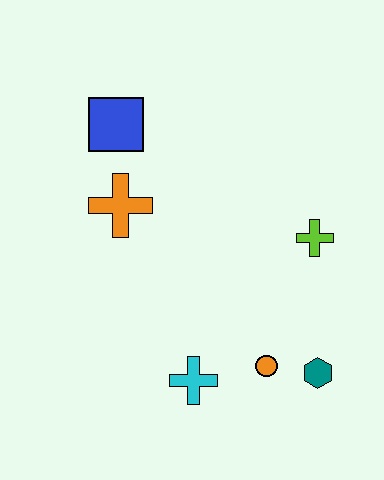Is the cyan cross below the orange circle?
Yes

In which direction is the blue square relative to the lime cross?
The blue square is to the left of the lime cross.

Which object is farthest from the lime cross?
The blue square is farthest from the lime cross.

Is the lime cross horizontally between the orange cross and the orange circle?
No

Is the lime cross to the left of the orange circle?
No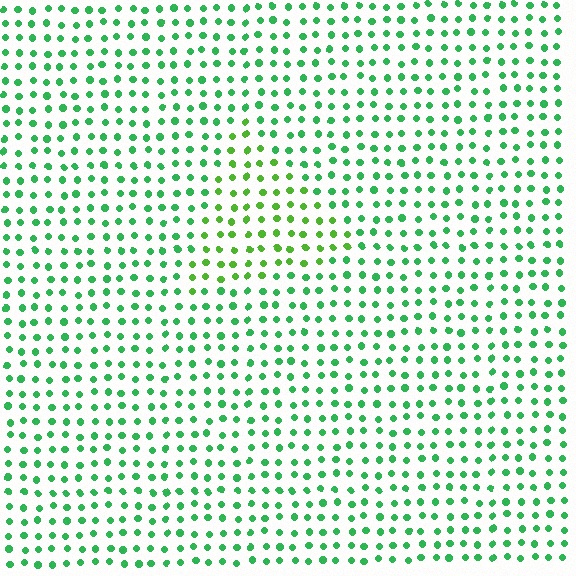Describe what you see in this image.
The image is filled with small green elements in a uniform arrangement. A triangle-shaped region is visible where the elements are tinted to a slightly different hue, forming a subtle color boundary.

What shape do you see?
I see a triangle.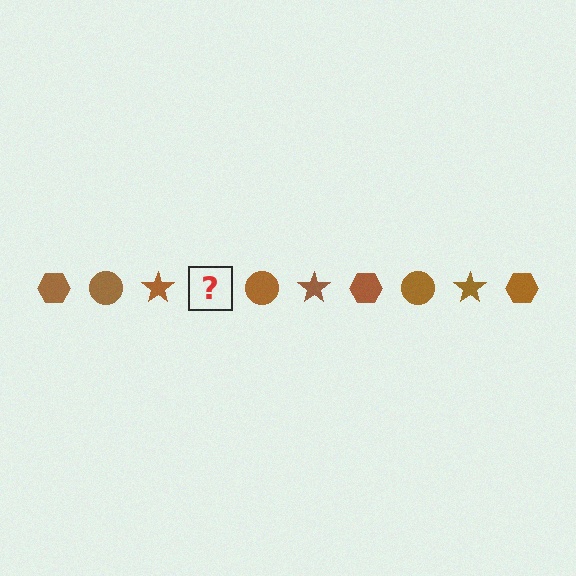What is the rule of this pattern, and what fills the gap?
The rule is that the pattern cycles through hexagon, circle, star shapes in brown. The gap should be filled with a brown hexagon.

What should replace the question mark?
The question mark should be replaced with a brown hexagon.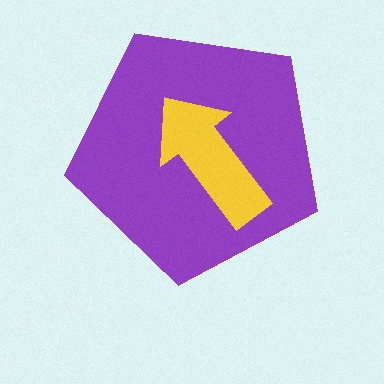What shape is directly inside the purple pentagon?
The yellow arrow.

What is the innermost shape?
The yellow arrow.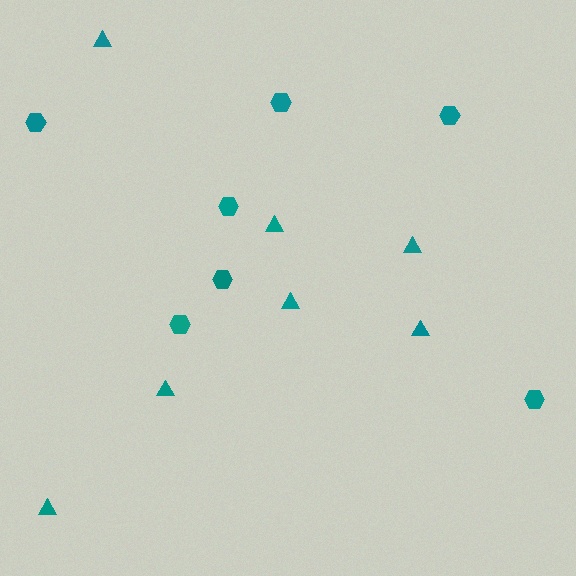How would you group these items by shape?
There are 2 groups: one group of triangles (7) and one group of hexagons (7).